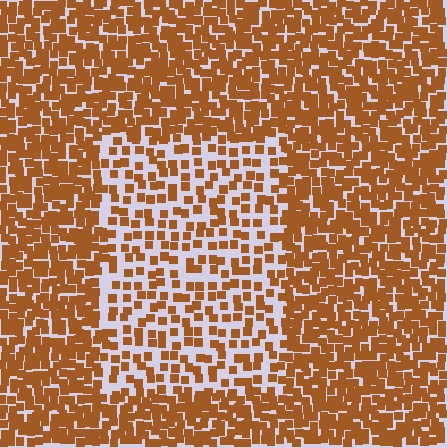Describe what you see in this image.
The image contains small brown elements arranged at two different densities. A rectangle-shaped region is visible where the elements are less densely packed than the surrounding area.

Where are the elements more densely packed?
The elements are more densely packed outside the rectangle boundary.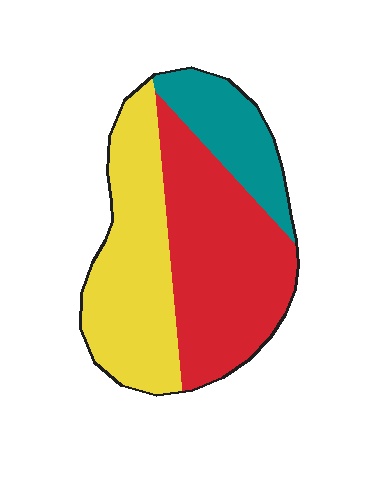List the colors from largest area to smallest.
From largest to smallest: red, yellow, teal.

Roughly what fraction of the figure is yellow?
Yellow covers 38% of the figure.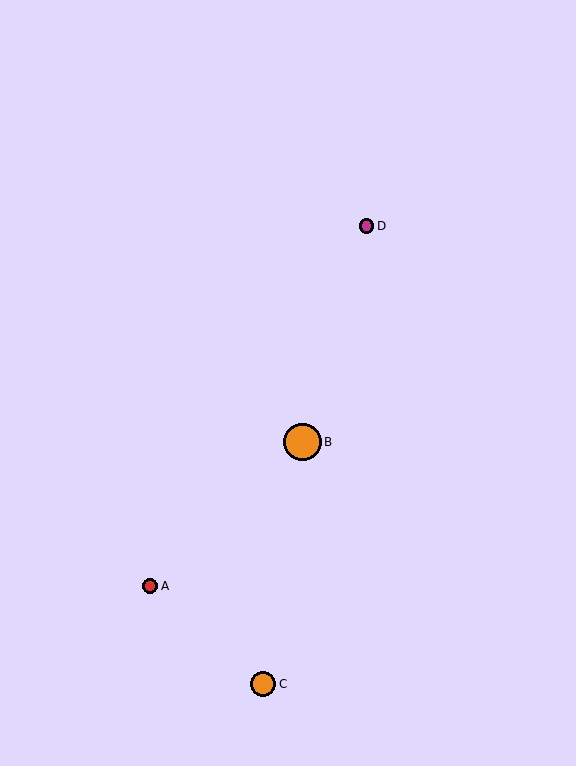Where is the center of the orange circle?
The center of the orange circle is at (263, 684).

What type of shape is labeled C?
Shape C is an orange circle.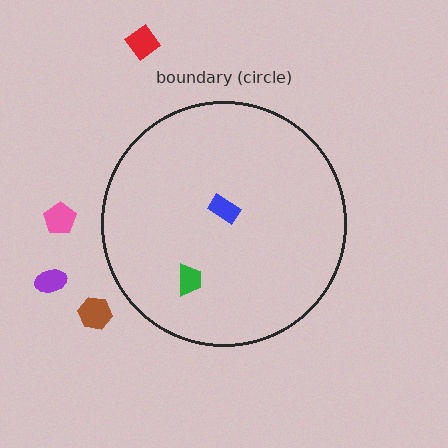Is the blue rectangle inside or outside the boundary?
Inside.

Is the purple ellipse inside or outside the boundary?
Outside.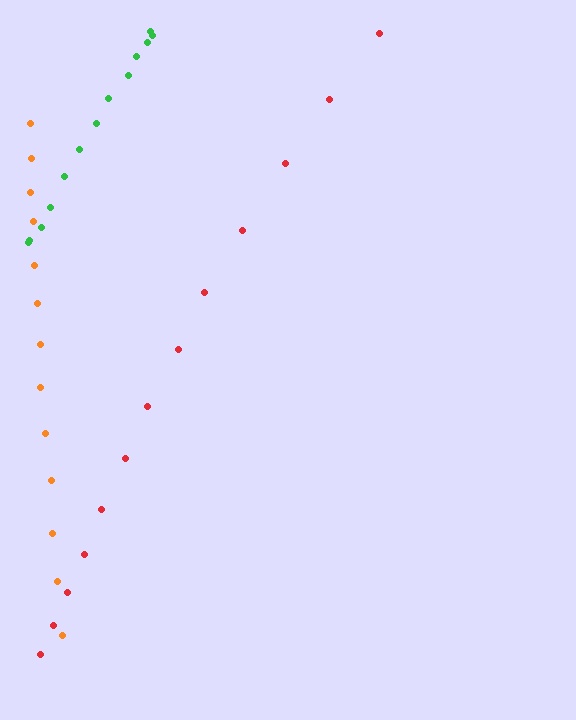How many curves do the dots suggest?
There are 3 distinct paths.